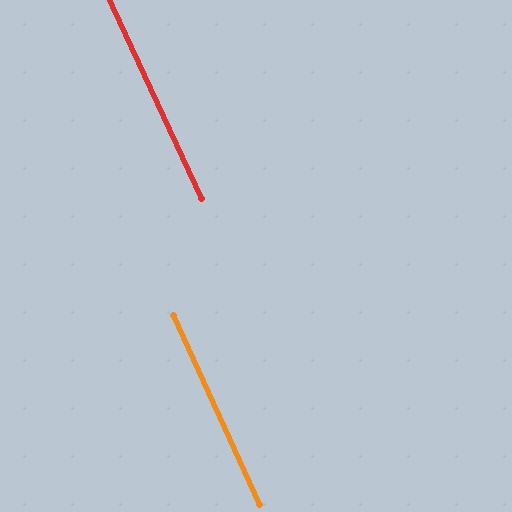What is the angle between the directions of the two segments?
Approximately 0 degrees.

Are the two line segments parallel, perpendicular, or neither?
Parallel — their directions differ by only 0.4°.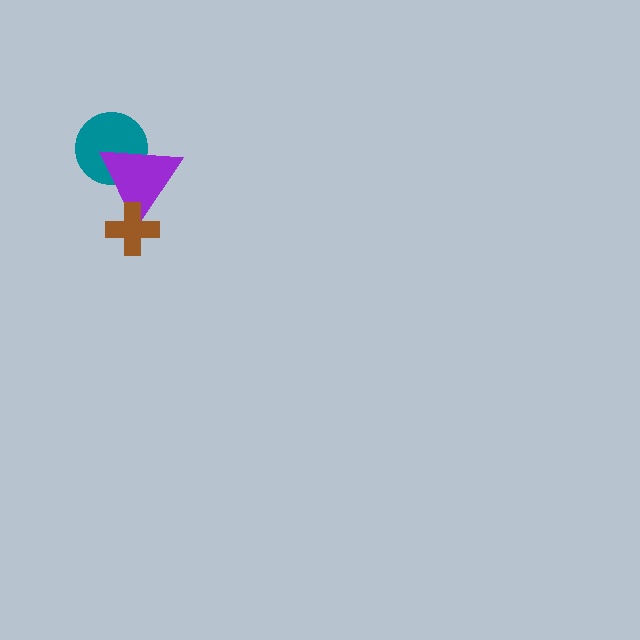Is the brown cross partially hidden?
No, no other shape covers it.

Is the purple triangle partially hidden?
Yes, it is partially covered by another shape.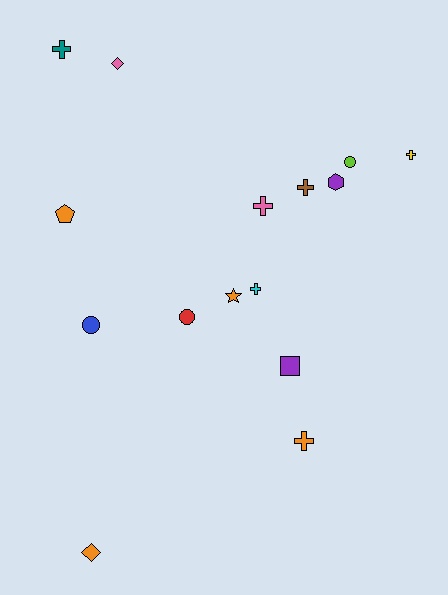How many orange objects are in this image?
There are 4 orange objects.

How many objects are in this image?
There are 15 objects.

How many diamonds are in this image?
There are 2 diamonds.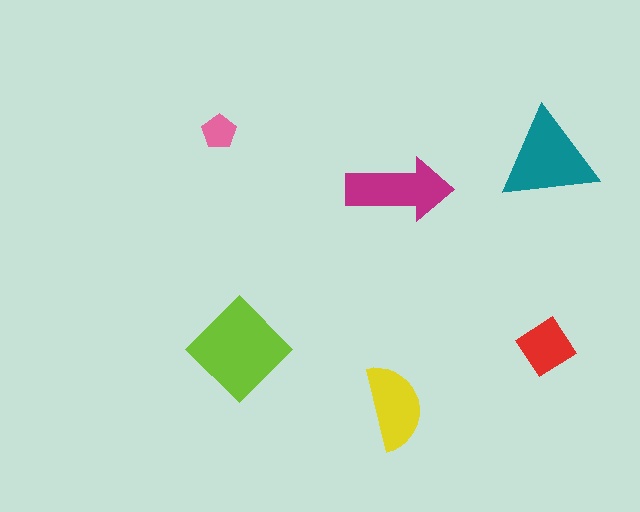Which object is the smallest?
The pink pentagon.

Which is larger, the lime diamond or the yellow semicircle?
The lime diamond.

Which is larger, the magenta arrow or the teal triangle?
The teal triangle.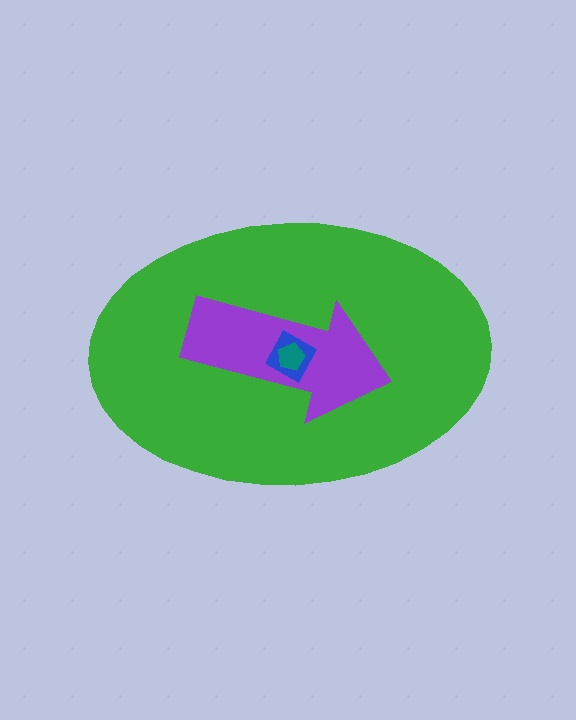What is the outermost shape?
The green ellipse.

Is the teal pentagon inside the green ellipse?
Yes.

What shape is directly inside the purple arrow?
The blue diamond.